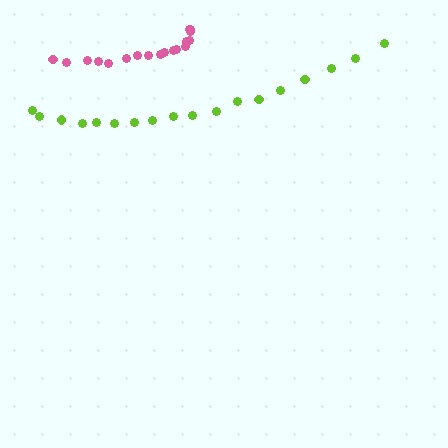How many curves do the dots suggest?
There are 2 distinct paths.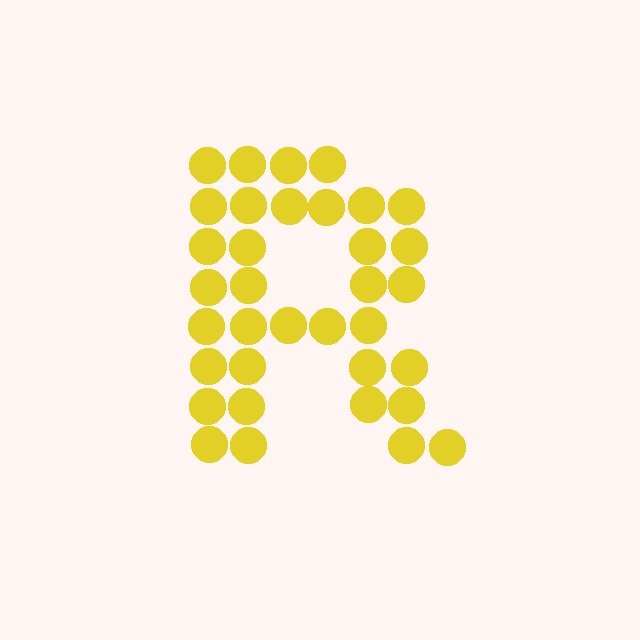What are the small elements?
The small elements are circles.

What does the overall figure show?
The overall figure shows the letter R.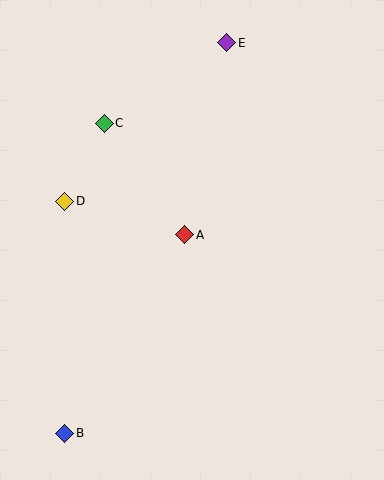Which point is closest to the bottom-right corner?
Point A is closest to the bottom-right corner.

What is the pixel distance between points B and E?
The distance between B and E is 423 pixels.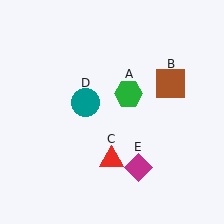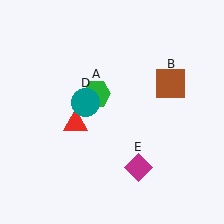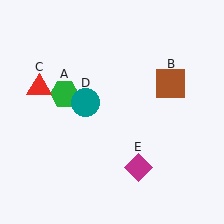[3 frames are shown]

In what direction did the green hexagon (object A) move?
The green hexagon (object A) moved left.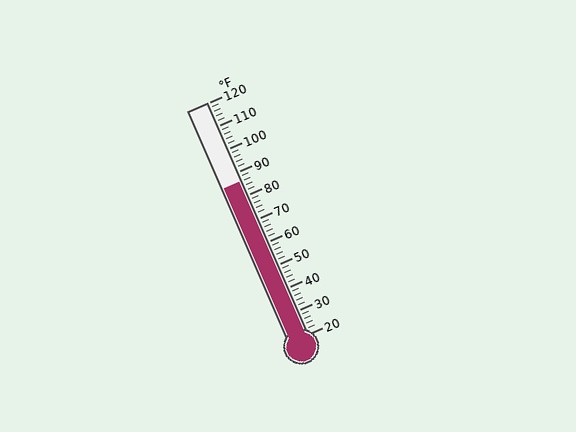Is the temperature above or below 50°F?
The temperature is above 50°F.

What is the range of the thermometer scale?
The thermometer scale ranges from 20°F to 120°F.